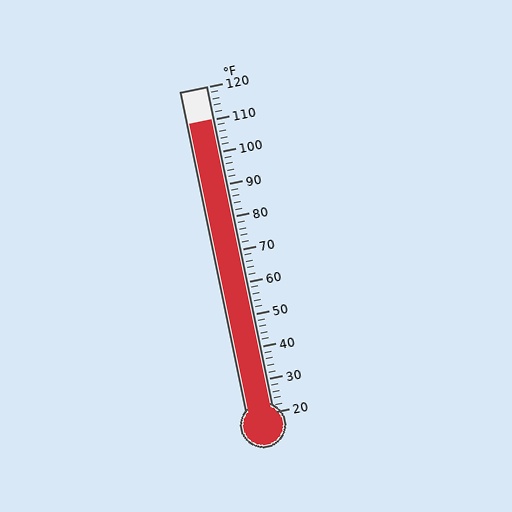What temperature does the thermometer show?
The thermometer shows approximately 110°F.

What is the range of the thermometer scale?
The thermometer scale ranges from 20°F to 120°F.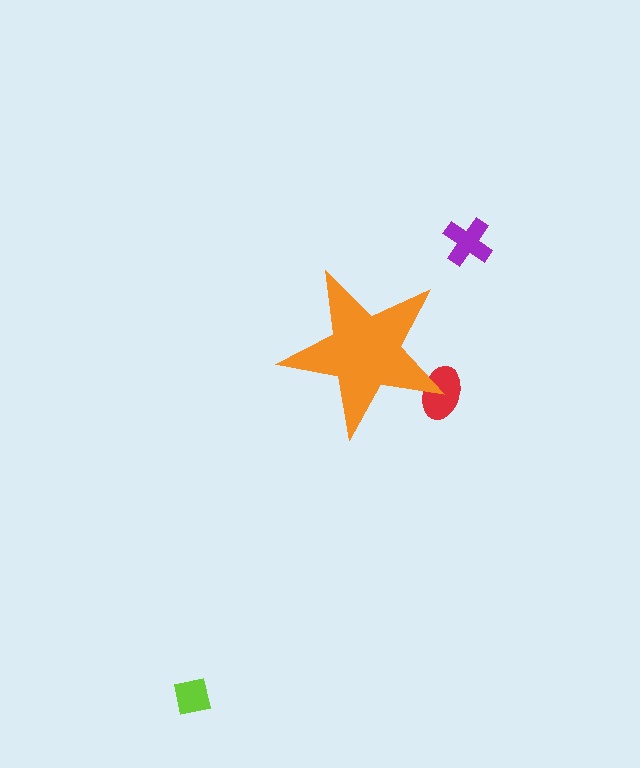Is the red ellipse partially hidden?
Yes, the red ellipse is partially hidden behind the orange star.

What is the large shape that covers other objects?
An orange star.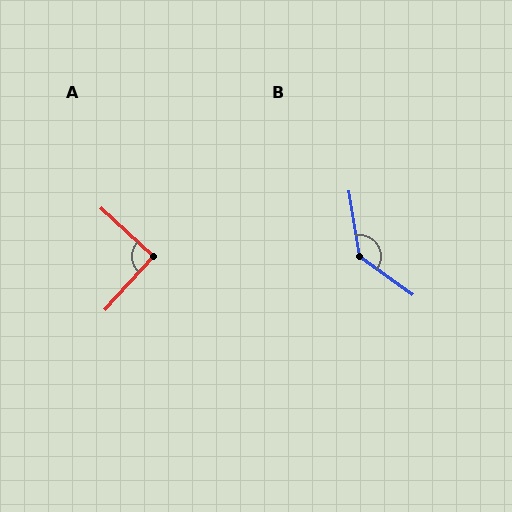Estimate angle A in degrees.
Approximately 90 degrees.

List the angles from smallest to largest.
A (90°), B (135°).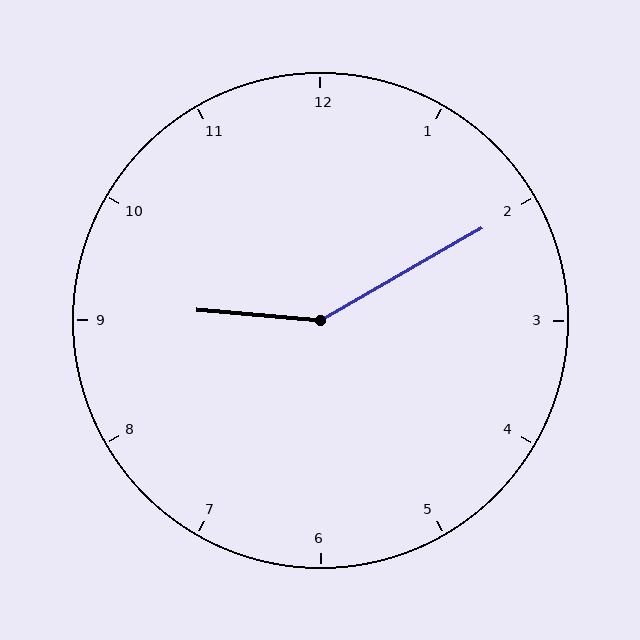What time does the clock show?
9:10.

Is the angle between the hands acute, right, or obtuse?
It is obtuse.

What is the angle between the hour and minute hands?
Approximately 145 degrees.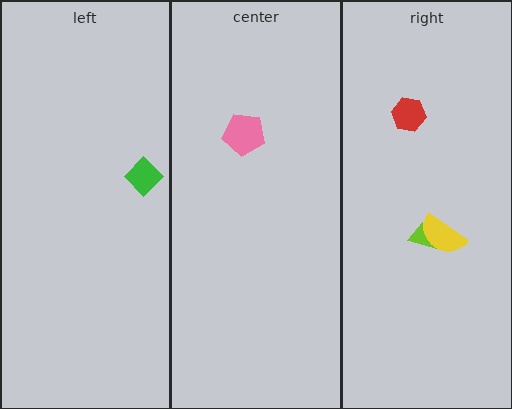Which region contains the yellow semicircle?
The right region.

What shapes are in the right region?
The lime trapezoid, the red hexagon, the yellow semicircle.